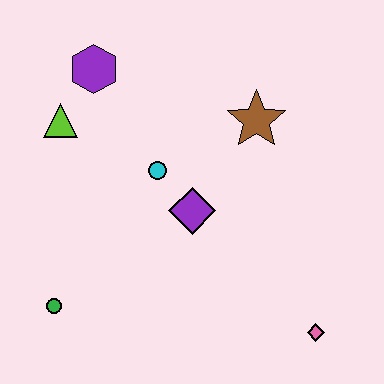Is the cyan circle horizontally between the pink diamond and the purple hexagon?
Yes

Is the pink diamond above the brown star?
No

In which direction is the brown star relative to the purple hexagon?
The brown star is to the right of the purple hexagon.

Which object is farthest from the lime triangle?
The pink diamond is farthest from the lime triangle.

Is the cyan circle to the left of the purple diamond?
Yes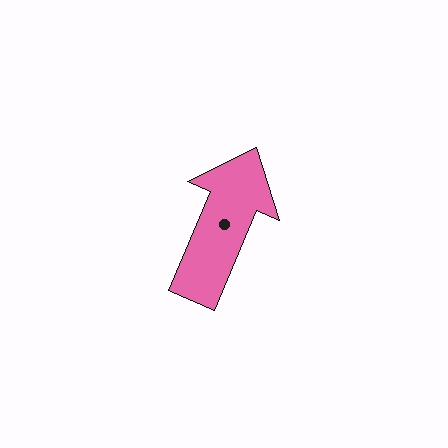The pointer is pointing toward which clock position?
Roughly 1 o'clock.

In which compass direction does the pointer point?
Northeast.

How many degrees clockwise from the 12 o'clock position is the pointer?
Approximately 23 degrees.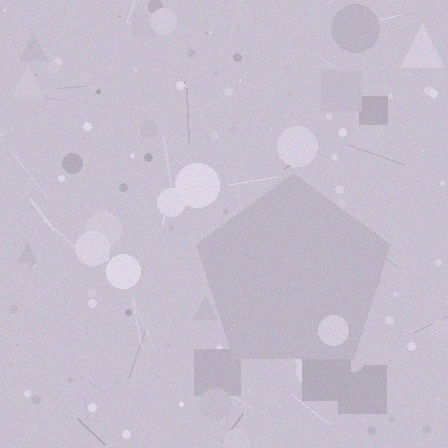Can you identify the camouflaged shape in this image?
The camouflaged shape is a pentagon.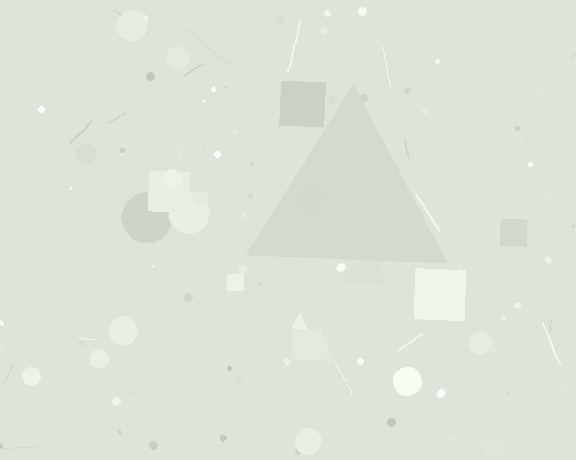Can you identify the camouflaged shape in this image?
The camouflaged shape is a triangle.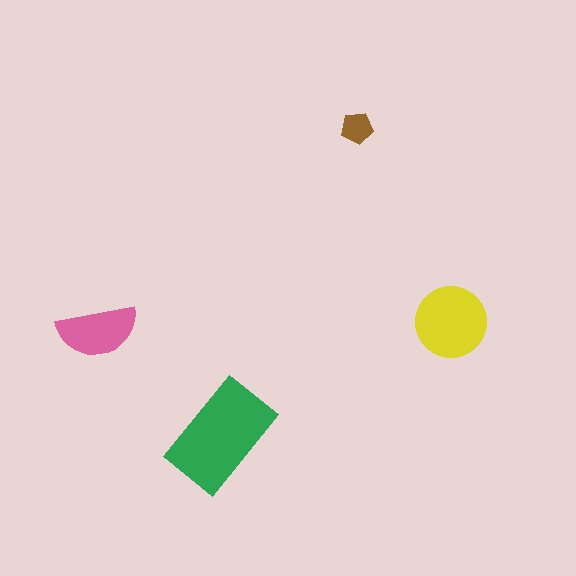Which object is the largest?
The green rectangle.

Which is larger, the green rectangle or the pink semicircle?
The green rectangle.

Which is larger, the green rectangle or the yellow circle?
The green rectangle.